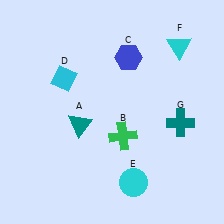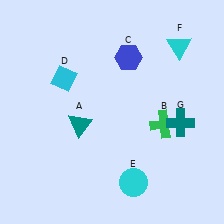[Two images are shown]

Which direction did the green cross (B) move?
The green cross (B) moved right.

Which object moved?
The green cross (B) moved right.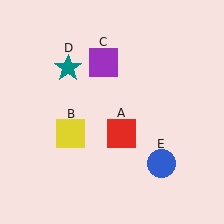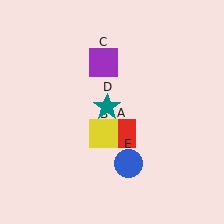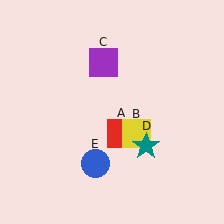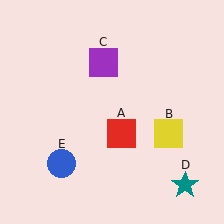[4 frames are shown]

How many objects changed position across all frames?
3 objects changed position: yellow square (object B), teal star (object D), blue circle (object E).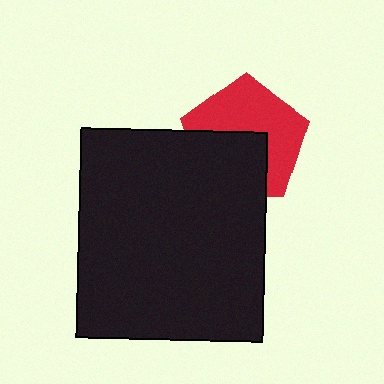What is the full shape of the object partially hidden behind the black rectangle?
The partially hidden object is a red pentagon.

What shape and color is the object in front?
The object in front is a black rectangle.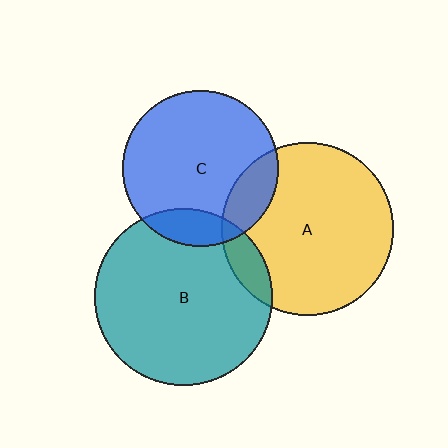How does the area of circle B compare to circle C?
Approximately 1.3 times.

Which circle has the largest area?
Circle B (teal).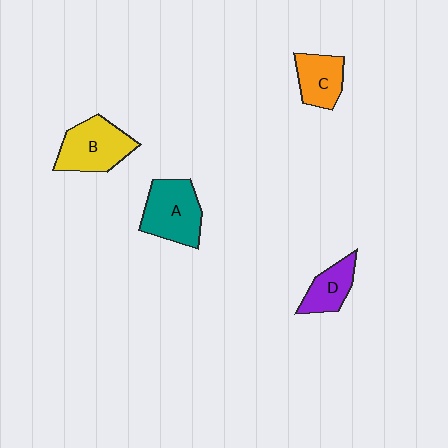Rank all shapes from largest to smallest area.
From largest to smallest: A (teal), B (yellow), C (orange), D (purple).